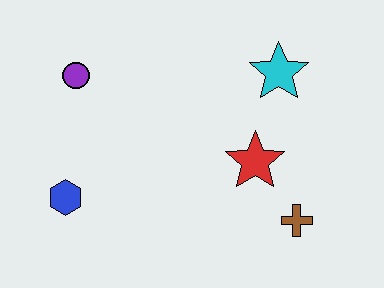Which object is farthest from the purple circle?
The brown cross is farthest from the purple circle.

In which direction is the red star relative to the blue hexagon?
The red star is to the right of the blue hexagon.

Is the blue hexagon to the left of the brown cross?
Yes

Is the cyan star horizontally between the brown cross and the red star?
Yes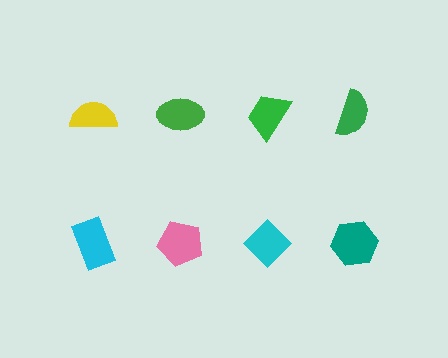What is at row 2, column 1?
A cyan rectangle.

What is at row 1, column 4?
A green semicircle.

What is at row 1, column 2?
A green ellipse.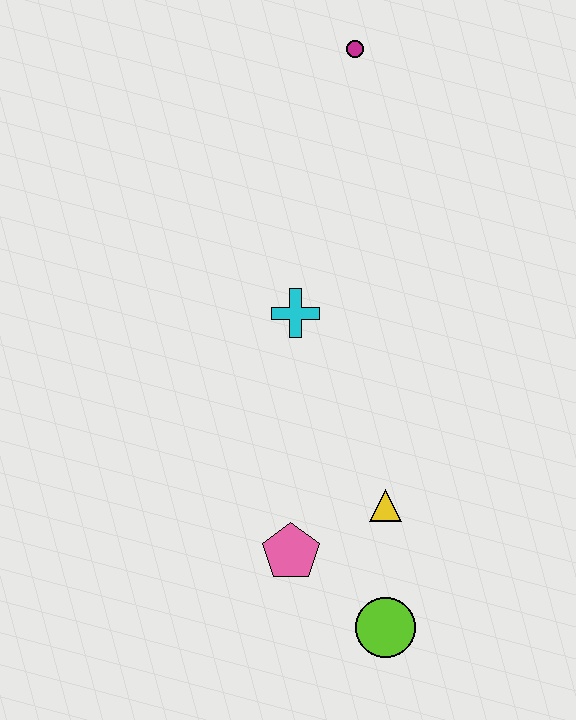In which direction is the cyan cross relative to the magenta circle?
The cyan cross is below the magenta circle.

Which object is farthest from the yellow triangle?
The magenta circle is farthest from the yellow triangle.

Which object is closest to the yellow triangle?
The pink pentagon is closest to the yellow triangle.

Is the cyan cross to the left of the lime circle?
Yes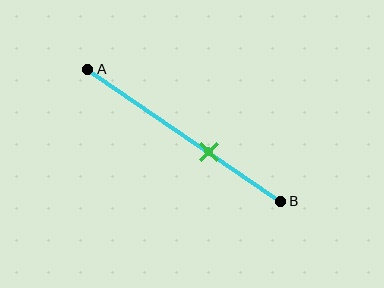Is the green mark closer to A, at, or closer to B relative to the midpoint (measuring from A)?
The green mark is closer to point B than the midpoint of segment AB.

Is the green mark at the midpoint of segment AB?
No, the mark is at about 65% from A, not at the 50% midpoint.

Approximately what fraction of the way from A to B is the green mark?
The green mark is approximately 65% of the way from A to B.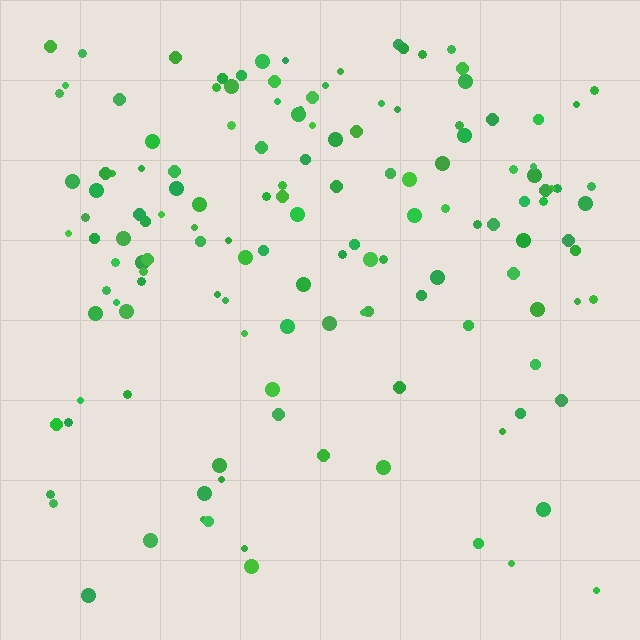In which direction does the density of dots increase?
From bottom to top, with the top side densest.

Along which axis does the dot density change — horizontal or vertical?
Vertical.